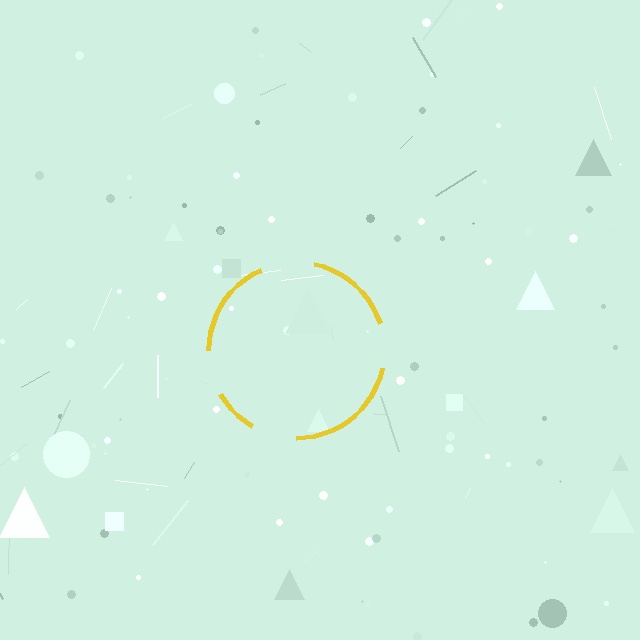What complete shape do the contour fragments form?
The contour fragments form a circle.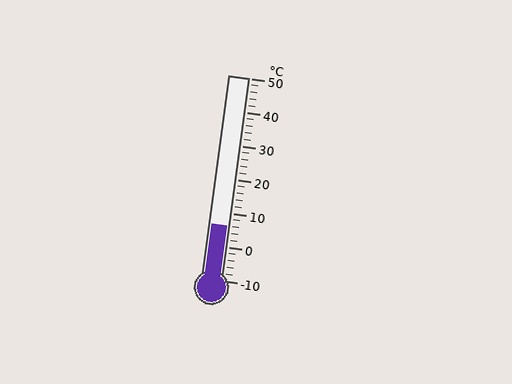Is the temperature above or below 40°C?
The temperature is below 40°C.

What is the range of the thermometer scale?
The thermometer scale ranges from -10°C to 50°C.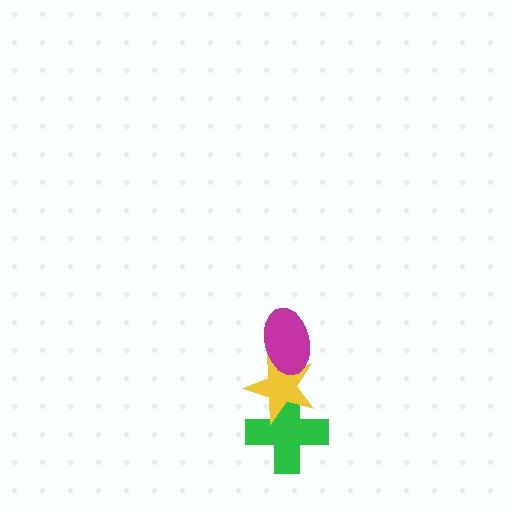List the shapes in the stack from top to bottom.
From top to bottom: the magenta ellipse, the yellow star, the green cross.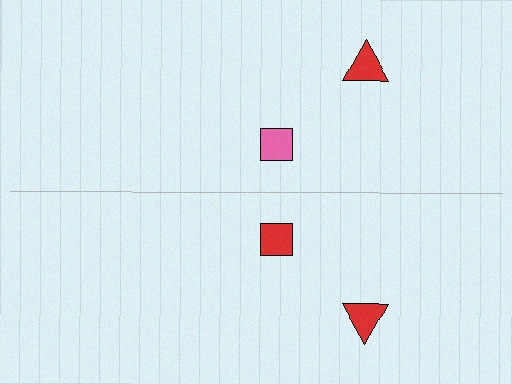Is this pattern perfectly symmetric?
No, the pattern is not perfectly symmetric. The red square on the bottom side breaks the symmetry — its mirror counterpart is pink.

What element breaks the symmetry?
The red square on the bottom side breaks the symmetry — its mirror counterpart is pink.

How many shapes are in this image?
There are 4 shapes in this image.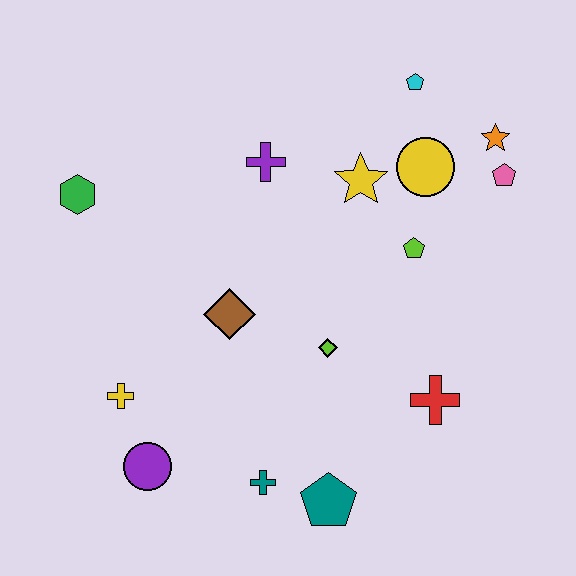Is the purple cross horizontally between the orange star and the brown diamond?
Yes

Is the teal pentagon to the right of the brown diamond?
Yes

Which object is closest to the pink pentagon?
The orange star is closest to the pink pentagon.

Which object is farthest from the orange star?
The purple circle is farthest from the orange star.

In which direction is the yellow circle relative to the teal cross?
The yellow circle is above the teal cross.